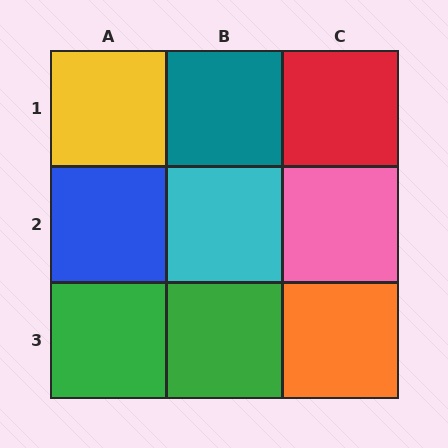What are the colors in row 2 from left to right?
Blue, cyan, pink.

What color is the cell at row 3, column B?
Green.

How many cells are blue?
1 cell is blue.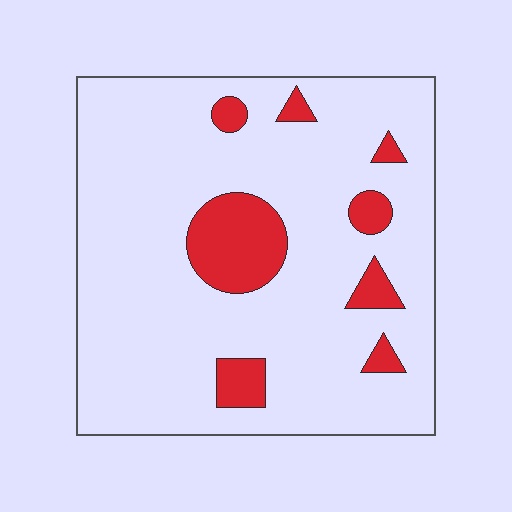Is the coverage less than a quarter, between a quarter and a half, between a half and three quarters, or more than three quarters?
Less than a quarter.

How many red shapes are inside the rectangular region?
8.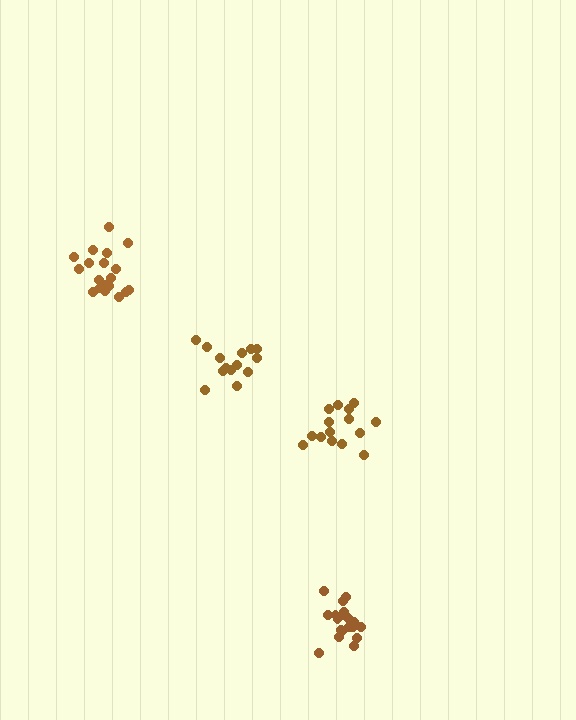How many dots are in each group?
Group 1: 15 dots, Group 2: 14 dots, Group 3: 19 dots, Group 4: 19 dots (67 total).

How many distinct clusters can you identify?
There are 4 distinct clusters.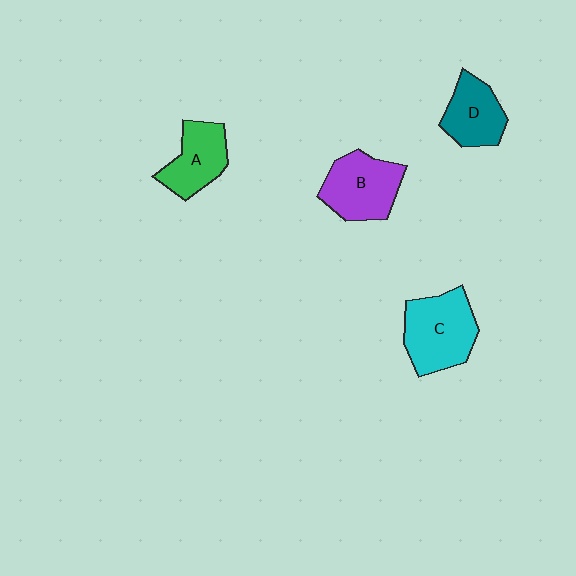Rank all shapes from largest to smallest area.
From largest to smallest: C (cyan), B (purple), A (green), D (teal).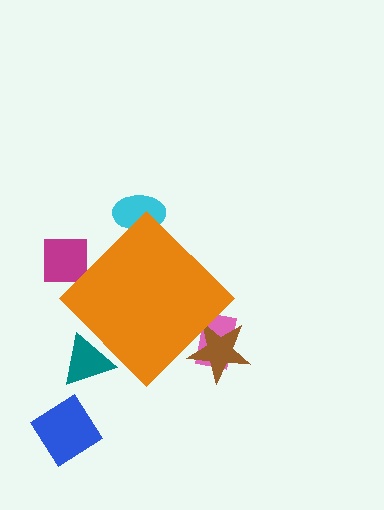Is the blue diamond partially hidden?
No, the blue diamond is fully visible.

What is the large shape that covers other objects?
An orange diamond.